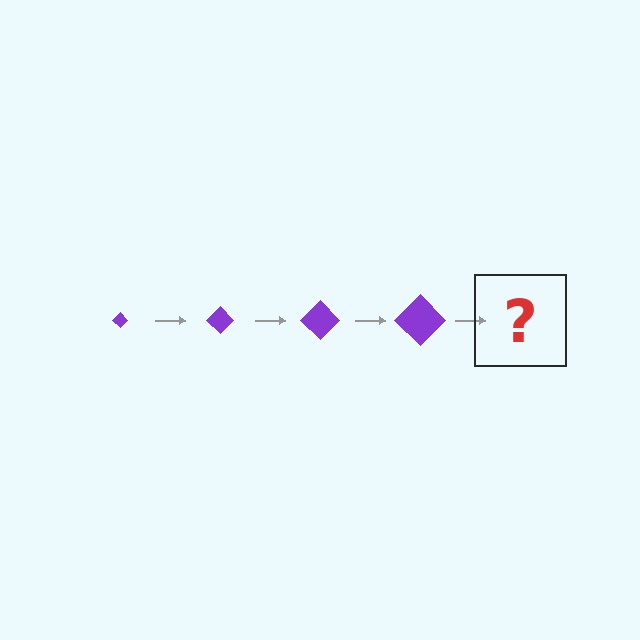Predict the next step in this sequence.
The next step is a purple diamond, larger than the previous one.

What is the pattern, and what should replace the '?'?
The pattern is that the diamond gets progressively larger each step. The '?' should be a purple diamond, larger than the previous one.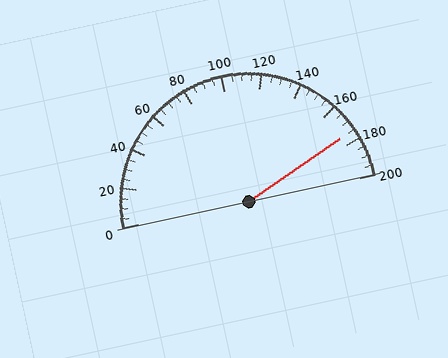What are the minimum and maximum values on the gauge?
The gauge ranges from 0 to 200.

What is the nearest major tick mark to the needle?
The nearest major tick mark is 180.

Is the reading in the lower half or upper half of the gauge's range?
The reading is in the upper half of the range (0 to 200).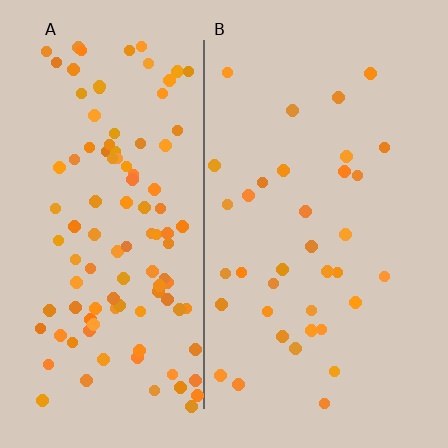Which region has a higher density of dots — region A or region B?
A (the left).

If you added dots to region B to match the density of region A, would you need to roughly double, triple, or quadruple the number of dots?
Approximately triple.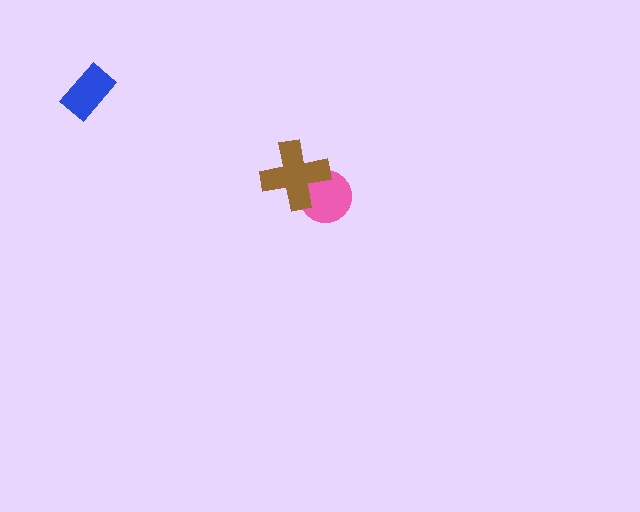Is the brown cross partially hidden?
No, no other shape covers it.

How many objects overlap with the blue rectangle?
0 objects overlap with the blue rectangle.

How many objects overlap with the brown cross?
1 object overlaps with the brown cross.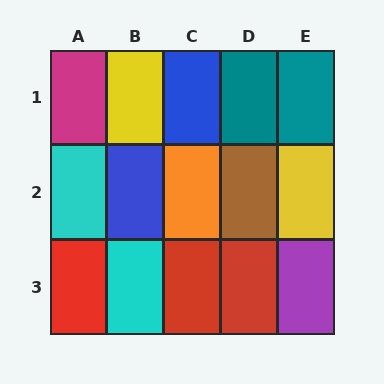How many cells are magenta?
1 cell is magenta.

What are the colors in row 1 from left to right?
Magenta, yellow, blue, teal, teal.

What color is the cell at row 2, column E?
Yellow.